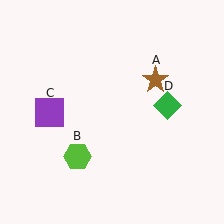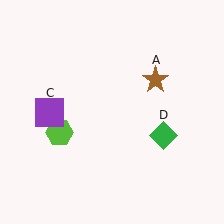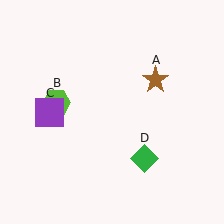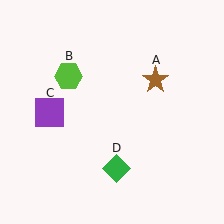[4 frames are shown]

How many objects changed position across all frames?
2 objects changed position: lime hexagon (object B), green diamond (object D).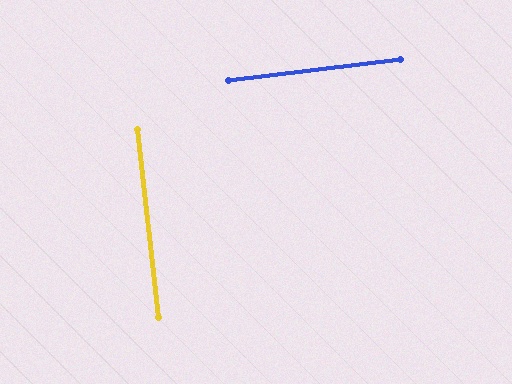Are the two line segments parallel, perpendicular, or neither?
Perpendicular — they meet at approximately 89°.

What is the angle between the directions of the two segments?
Approximately 89 degrees.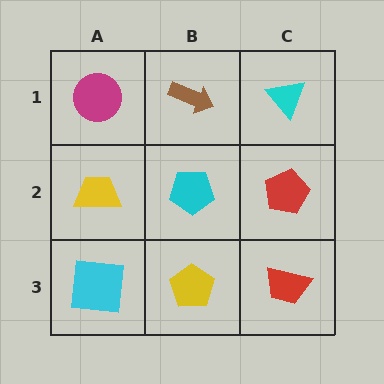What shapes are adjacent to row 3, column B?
A cyan pentagon (row 2, column B), a cyan square (row 3, column A), a red trapezoid (row 3, column C).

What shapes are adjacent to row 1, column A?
A yellow trapezoid (row 2, column A), a brown arrow (row 1, column B).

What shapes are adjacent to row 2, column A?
A magenta circle (row 1, column A), a cyan square (row 3, column A), a cyan pentagon (row 2, column B).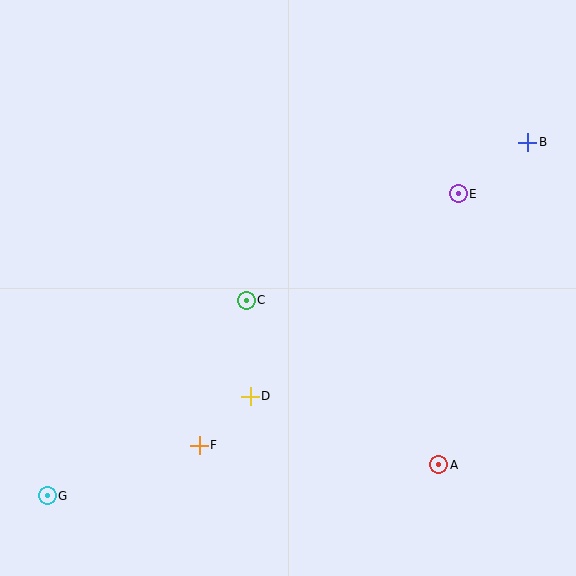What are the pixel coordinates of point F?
Point F is at (199, 445).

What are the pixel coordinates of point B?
Point B is at (528, 142).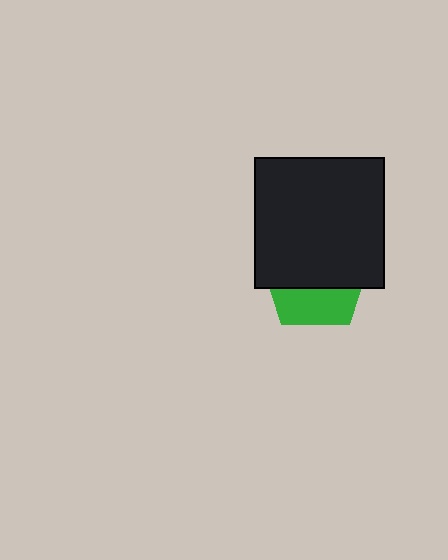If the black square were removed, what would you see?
You would see the complete green pentagon.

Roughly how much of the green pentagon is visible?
A small part of it is visible (roughly 35%).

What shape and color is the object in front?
The object in front is a black square.